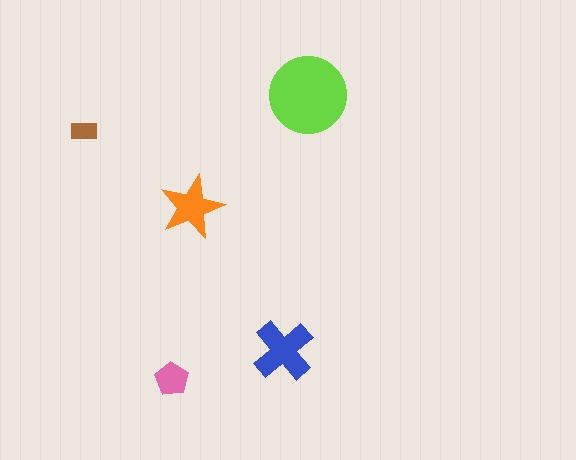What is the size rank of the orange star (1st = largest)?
3rd.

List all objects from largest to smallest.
The lime circle, the blue cross, the orange star, the pink pentagon, the brown rectangle.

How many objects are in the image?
There are 5 objects in the image.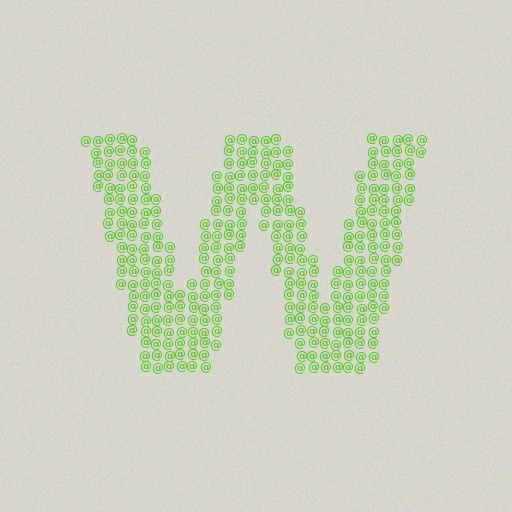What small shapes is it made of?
It is made of small at signs.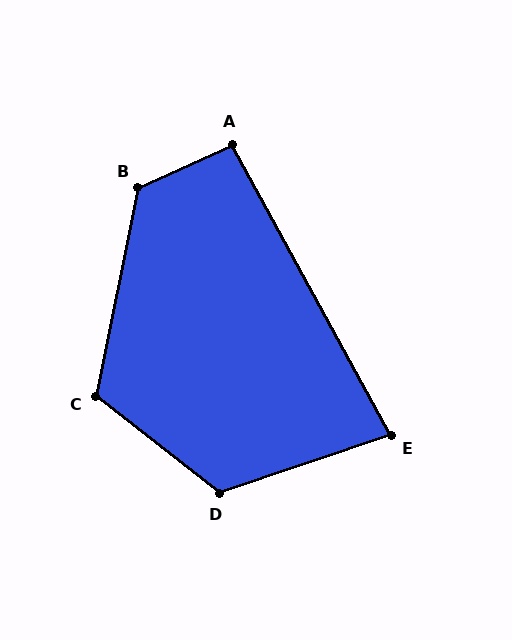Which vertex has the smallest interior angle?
E, at approximately 80 degrees.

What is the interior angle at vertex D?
Approximately 123 degrees (obtuse).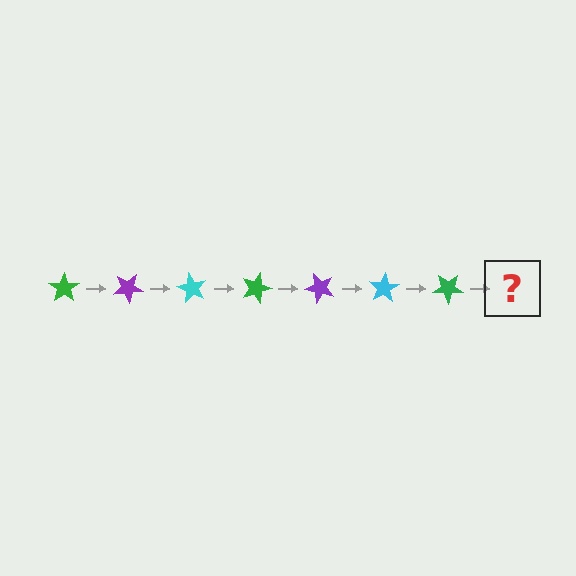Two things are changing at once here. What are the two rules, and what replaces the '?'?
The two rules are that it rotates 30 degrees each step and the color cycles through green, purple, and cyan. The '?' should be a purple star, rotated 210 degrees from the start.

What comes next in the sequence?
The next element should be a purple star, rotated 210 degrees from the start.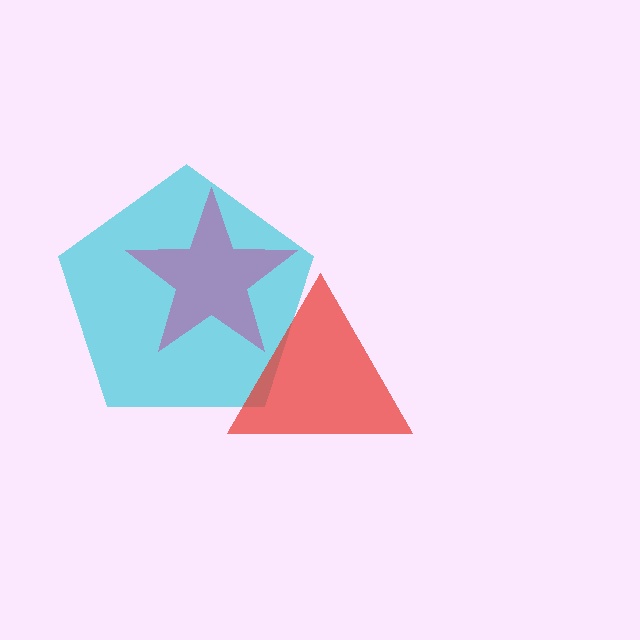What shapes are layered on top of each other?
The layered shapes are: a cyan pentagon, a magenta star, a red triangle.